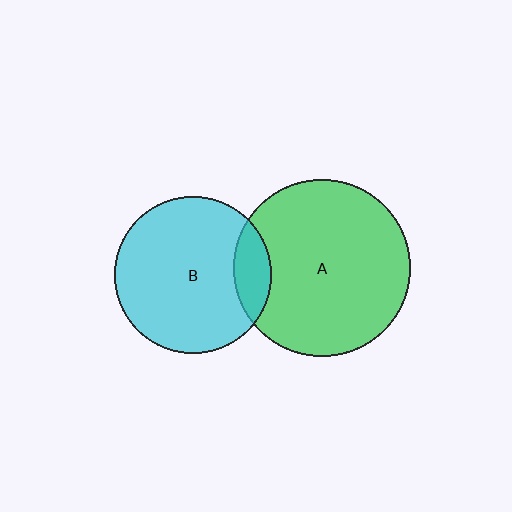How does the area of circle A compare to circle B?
Approximately 1.3 times.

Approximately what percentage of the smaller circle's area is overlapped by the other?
Approximately 15%.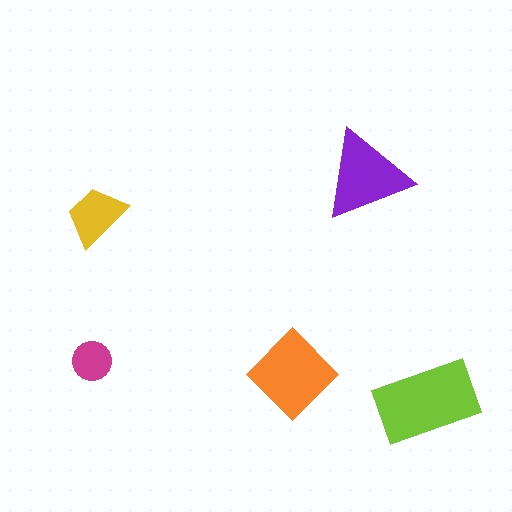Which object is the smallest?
The magenta circle.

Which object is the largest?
The lime rectangle.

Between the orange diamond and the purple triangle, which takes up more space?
The orange diamond.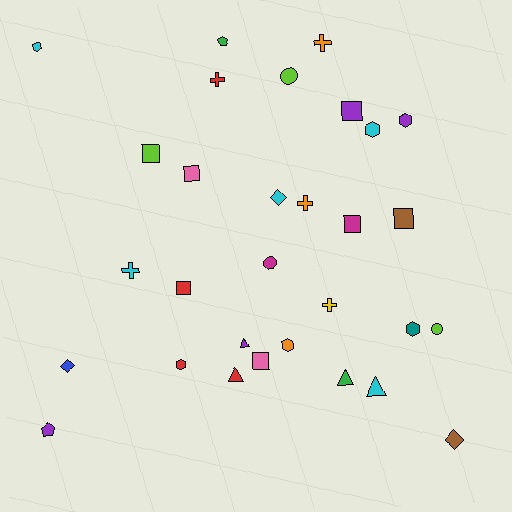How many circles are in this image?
There are 3 circles.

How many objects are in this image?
There are 30 objects.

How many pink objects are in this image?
There are 2 pink objects.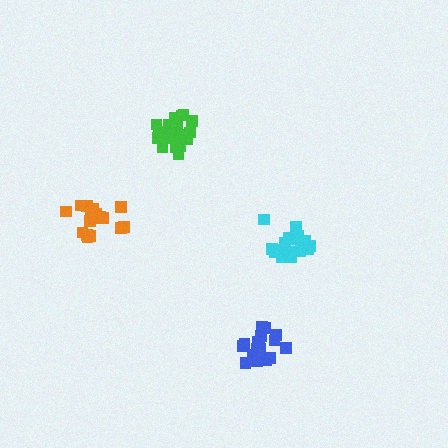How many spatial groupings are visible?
There are 4 spatial groupings.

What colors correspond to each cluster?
The clusters are colored: blue, green, cyan, orange.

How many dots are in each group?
Group 1: 18 dots, Group 2: 20 dots, Group 3: 17 dots, Group 4: 17 dots (72 total).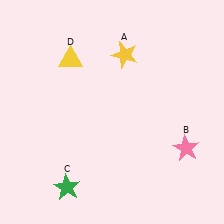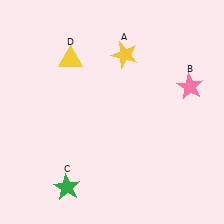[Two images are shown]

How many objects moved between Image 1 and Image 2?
1 object moved between the two images.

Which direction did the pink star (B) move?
The pink star (B) moved up.